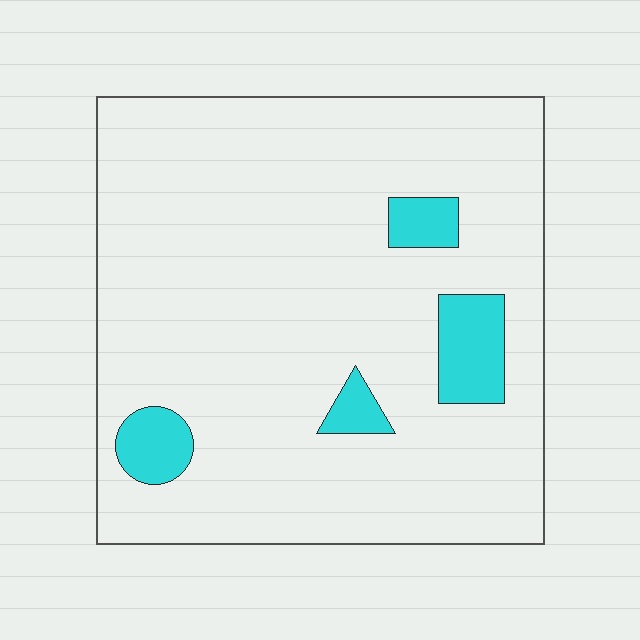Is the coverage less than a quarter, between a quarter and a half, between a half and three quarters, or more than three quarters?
Less than a quarter.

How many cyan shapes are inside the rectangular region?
4.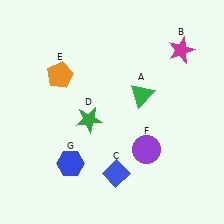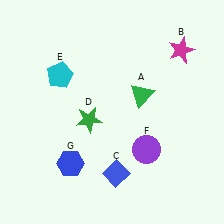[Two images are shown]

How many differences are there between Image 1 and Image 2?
There is 1 difference between the two images.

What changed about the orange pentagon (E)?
In Image 1, E is orange. In Image 2, it changed to cyan.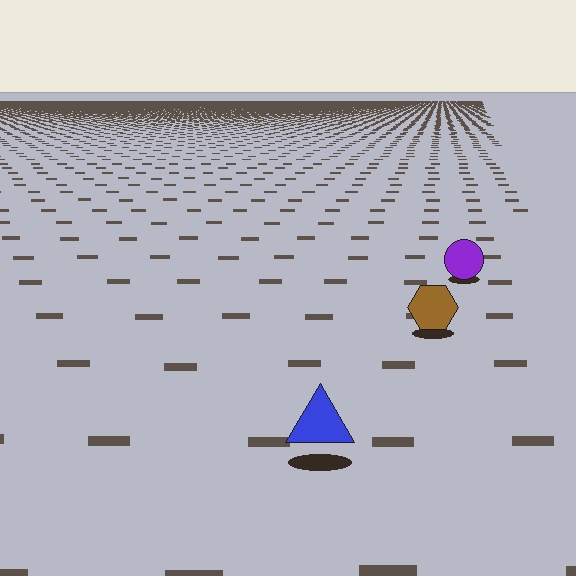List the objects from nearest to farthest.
From nearest to farthest: the blue triangle, the brown hexagon, the purple circle.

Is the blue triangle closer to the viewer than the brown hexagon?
Yes. The blue triangle is closer — you can tell from the texture gradient: the ground texture is coarser near it.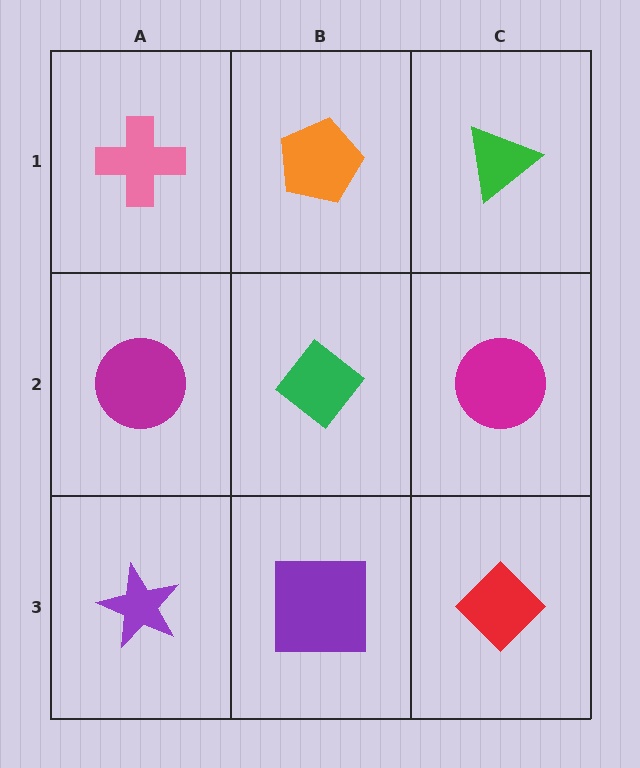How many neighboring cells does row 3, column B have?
3.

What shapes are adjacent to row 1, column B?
A green diamond (row 2, column B), a pink cross (row 1, column A), a green triangle (row 1, column C).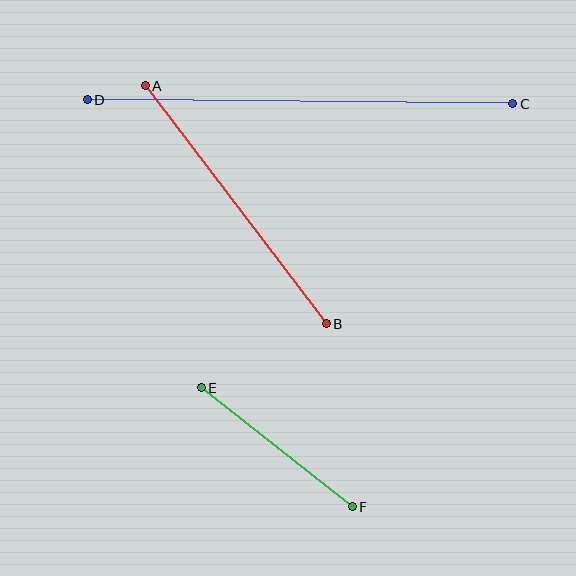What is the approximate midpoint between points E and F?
The midpoint is at approximately (277, 447) pixels.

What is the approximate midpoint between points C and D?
The midpoint is at approximately (300, 102) pixels.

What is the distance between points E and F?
The distance is approximately 192 pixels.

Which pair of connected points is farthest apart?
Points C and D are farthest apart.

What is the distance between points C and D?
The distance is approximately 426 pixels.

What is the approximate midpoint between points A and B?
The midpoint is at approximately (236, 205) pixels.